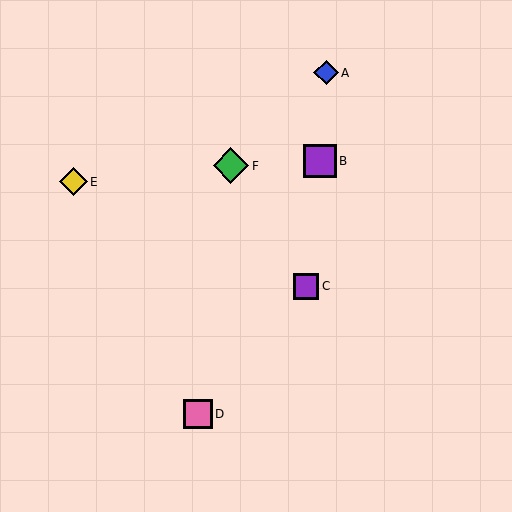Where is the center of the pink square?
The center of the pink square is at (198, 414).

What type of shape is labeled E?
Shape E is a yellow diamond.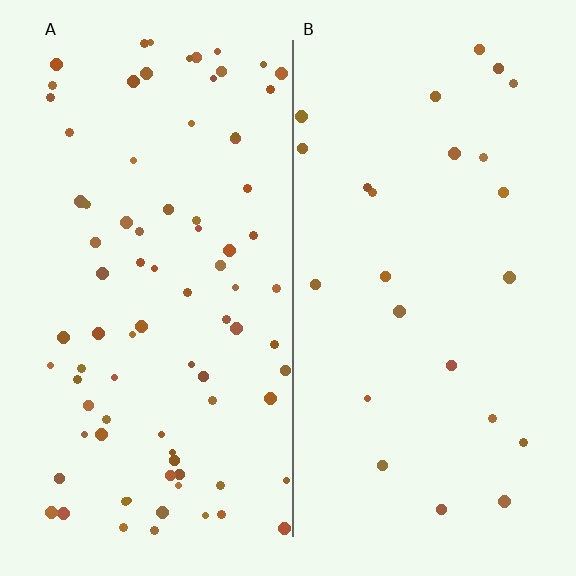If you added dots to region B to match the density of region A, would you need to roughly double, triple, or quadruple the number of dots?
Approximately triple.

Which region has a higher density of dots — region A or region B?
A (the left).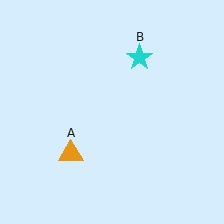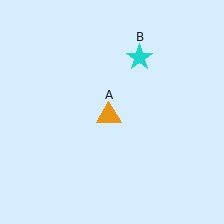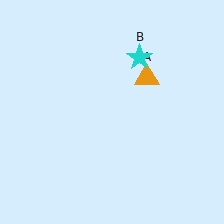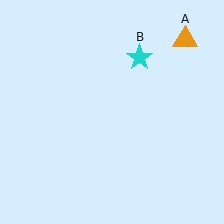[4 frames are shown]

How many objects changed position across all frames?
1 object changed position: orange triangle (object A).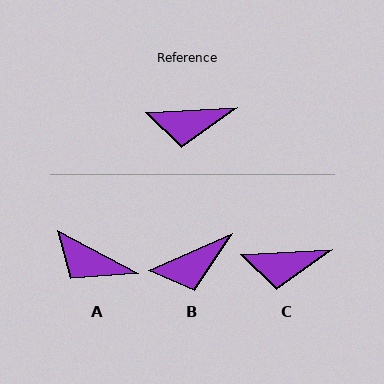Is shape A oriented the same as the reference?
No, it is off by about 32 degrees.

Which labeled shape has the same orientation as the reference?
C.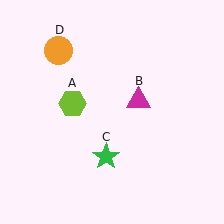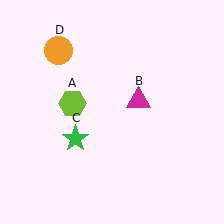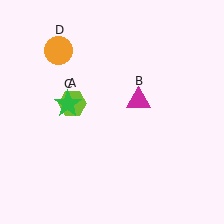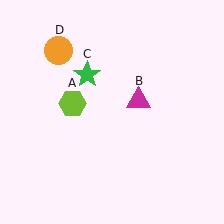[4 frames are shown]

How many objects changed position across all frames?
1 object changed position: green star (object C).